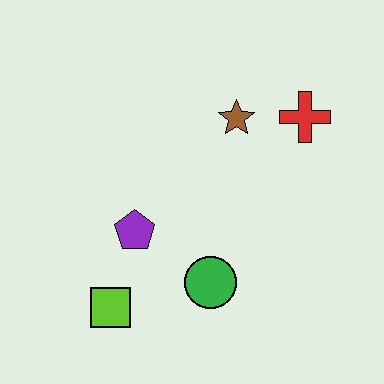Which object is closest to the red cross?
The brown star is closest to the red cross.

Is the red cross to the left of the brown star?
No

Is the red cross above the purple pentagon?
Yes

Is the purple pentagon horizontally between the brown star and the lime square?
Yes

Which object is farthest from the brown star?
The lime square is farthest from the brown star.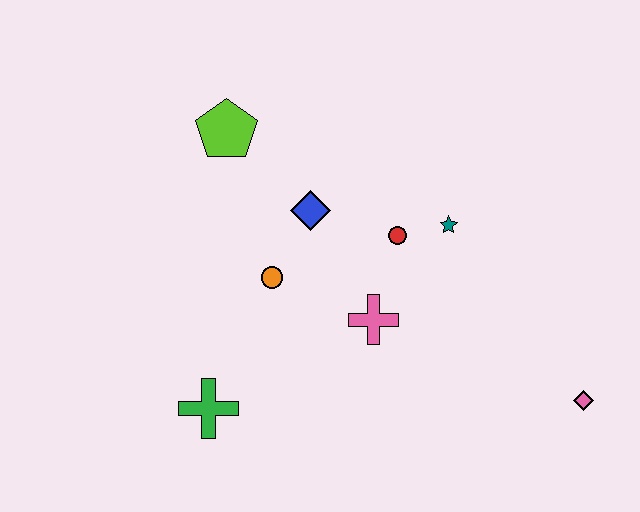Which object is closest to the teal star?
The red circle is closest to the teal star.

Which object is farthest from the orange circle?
The pink diamond is farthest from the orange circle.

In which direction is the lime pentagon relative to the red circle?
The lime pentagon is to the left of the red circle.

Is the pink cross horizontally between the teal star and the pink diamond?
No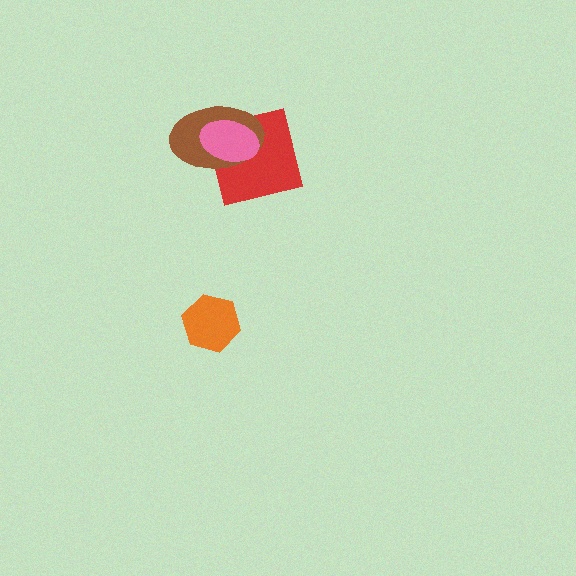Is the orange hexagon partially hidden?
No, no other shape covers it.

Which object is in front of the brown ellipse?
The pink ellipse is in front of the brown ellipse.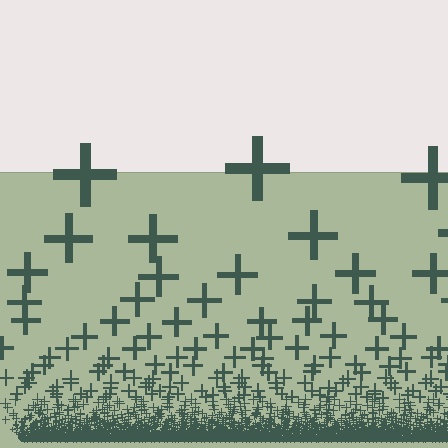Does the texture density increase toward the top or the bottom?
Density increases toward the bottom.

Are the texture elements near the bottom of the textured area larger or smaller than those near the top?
Smaller. The gradient is inverted — elements near the bottom are smaller and denser.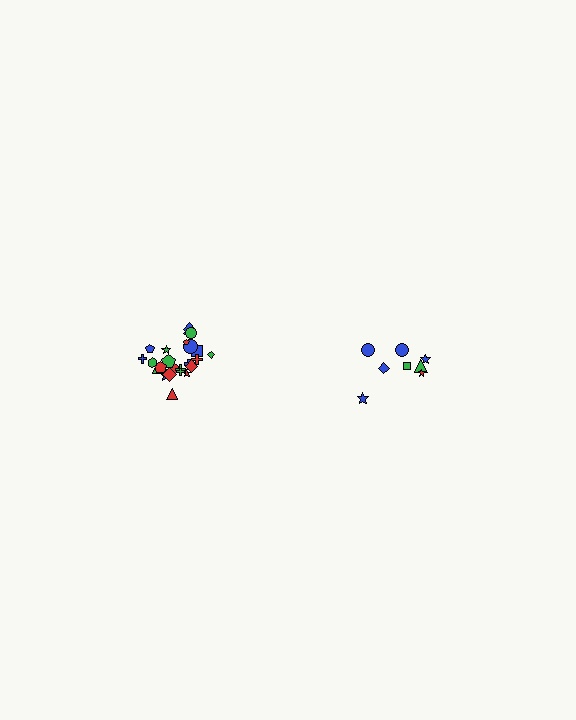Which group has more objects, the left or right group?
The left group.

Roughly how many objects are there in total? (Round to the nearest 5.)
Roughly 35 objects in total.